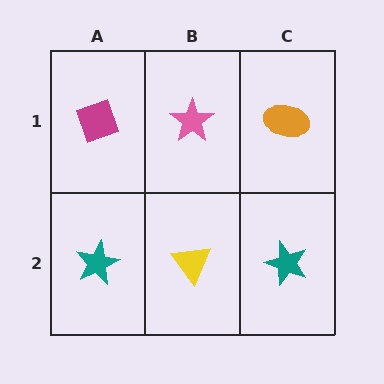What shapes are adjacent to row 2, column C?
An orange ellipse (row 1, column C), a yellow triangle (row 2, column B).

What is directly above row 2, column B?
A pink star.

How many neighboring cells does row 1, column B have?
3.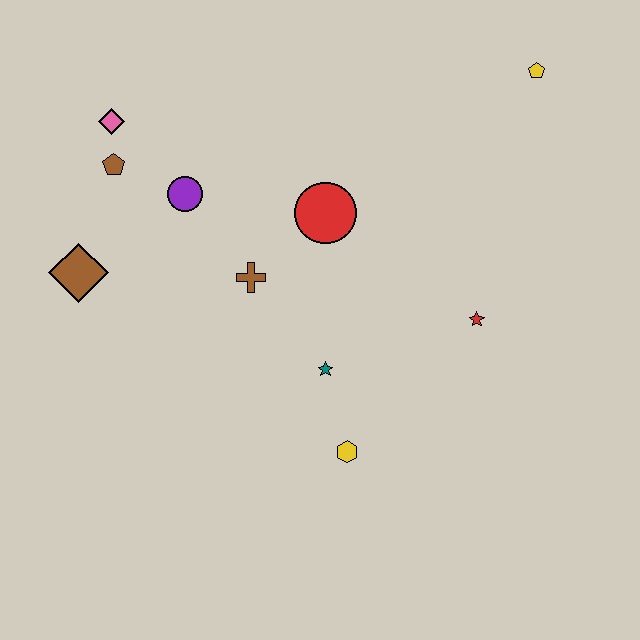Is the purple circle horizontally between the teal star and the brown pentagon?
Yes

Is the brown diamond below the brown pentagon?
Yes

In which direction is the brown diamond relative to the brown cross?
The brown diamond is to the left of the brown cross.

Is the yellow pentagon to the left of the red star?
No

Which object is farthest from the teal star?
The yellow pentagon is farthest from the teal star.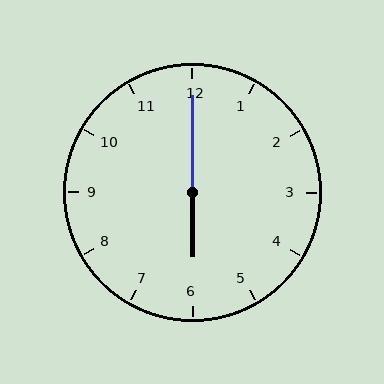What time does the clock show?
6:00.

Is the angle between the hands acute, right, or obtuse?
It is obtuse.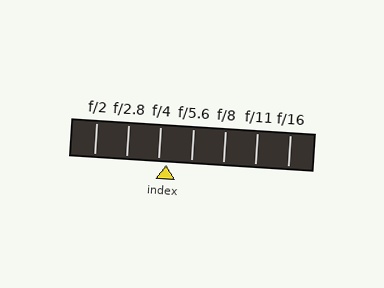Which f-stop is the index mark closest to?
The index mark is closest to f/4.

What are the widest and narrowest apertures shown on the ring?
The widest aperture shown is f/2 and the narrowest is f/16.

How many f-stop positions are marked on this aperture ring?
There are 7 f-stop positions marked.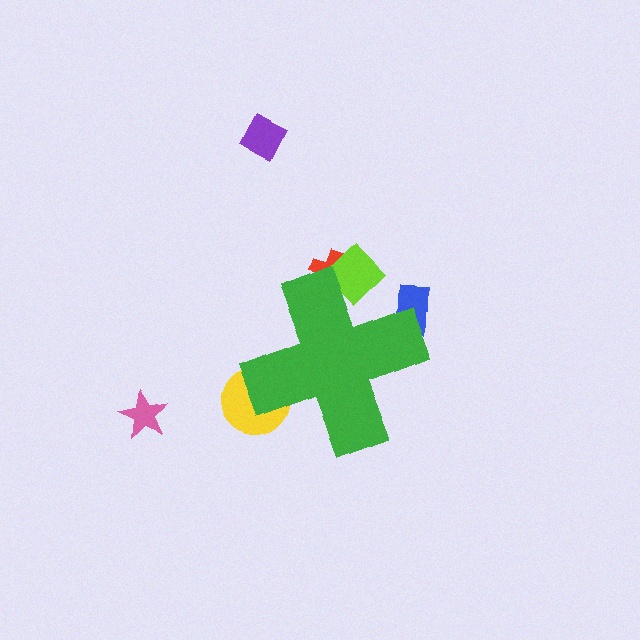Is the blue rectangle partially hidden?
Yes, the blue rectangle is partially hidden behind the green cross.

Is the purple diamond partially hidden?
No, the purple diamond is fully visible.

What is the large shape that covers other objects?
A green cross.